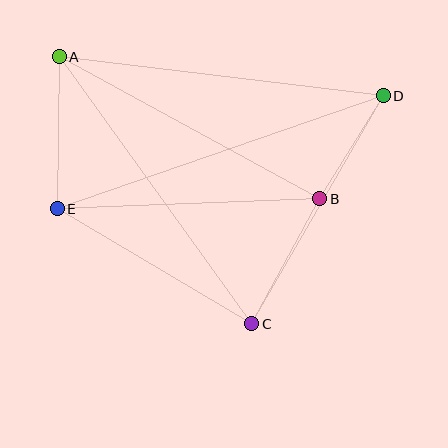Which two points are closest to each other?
Points B and D are closest to each other.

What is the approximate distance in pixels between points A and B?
The distance between A and B is approximately 297 pixels.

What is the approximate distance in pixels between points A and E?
The distance between A and E is approximately 152 pixels.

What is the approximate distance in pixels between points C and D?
The distance between C and D is approximately 264 pixels.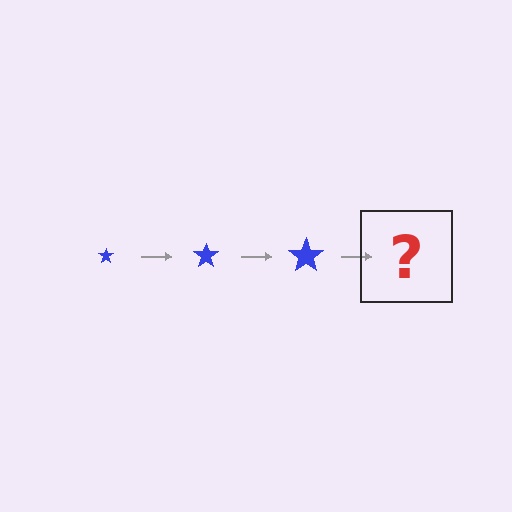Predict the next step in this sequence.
The next step is a blue star, larger than the previous one.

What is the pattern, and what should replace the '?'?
The pattern is that the star gets progressively larger each step. The '?' should be a blue star, larger than the previous one.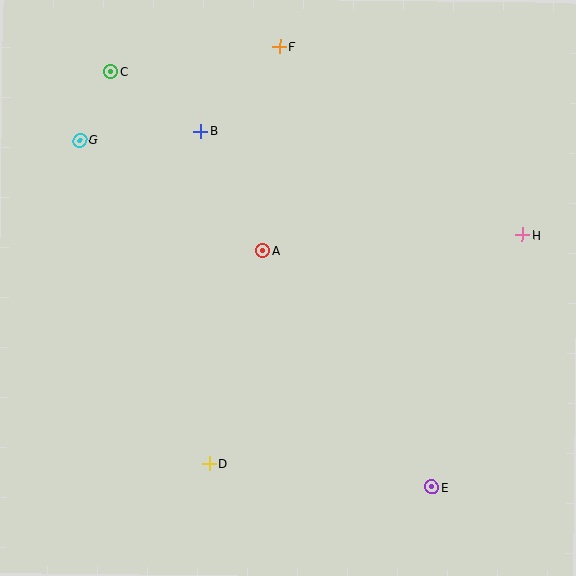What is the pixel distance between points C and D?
The distance between C and D is 404 pixels.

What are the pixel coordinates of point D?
Point D is at (210, 464).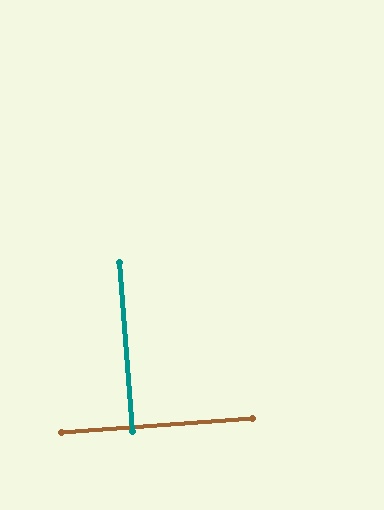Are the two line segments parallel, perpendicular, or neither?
Perpendicular — they meet at approximately 89°.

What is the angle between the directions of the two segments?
Approximately 89 degrees.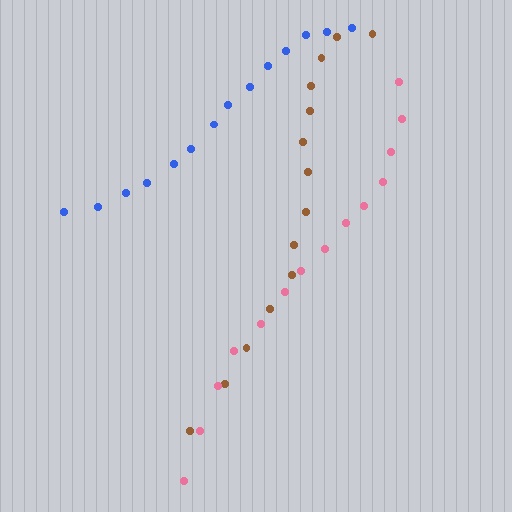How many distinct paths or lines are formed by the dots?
There are 3 distinct paths.